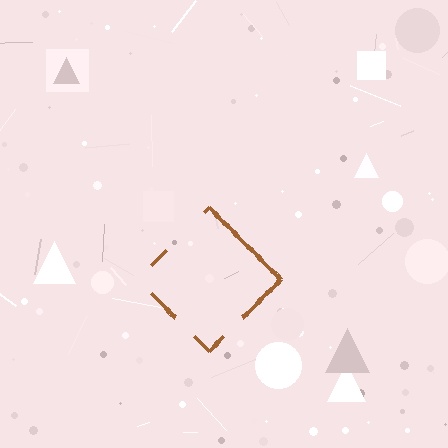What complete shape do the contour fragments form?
The contour fragments form a diamond.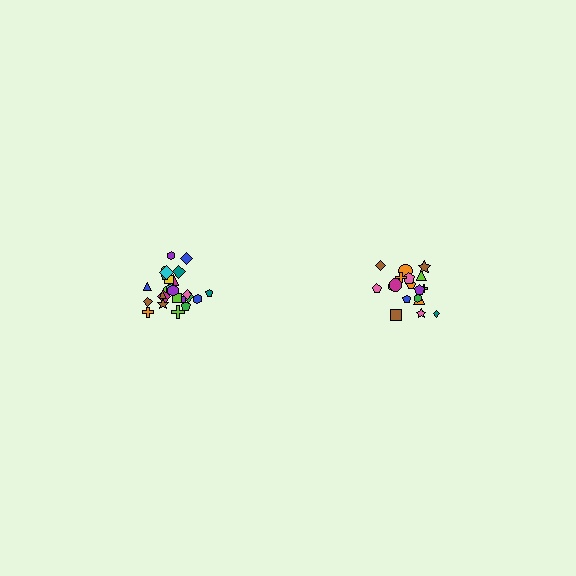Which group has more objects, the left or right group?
The left group.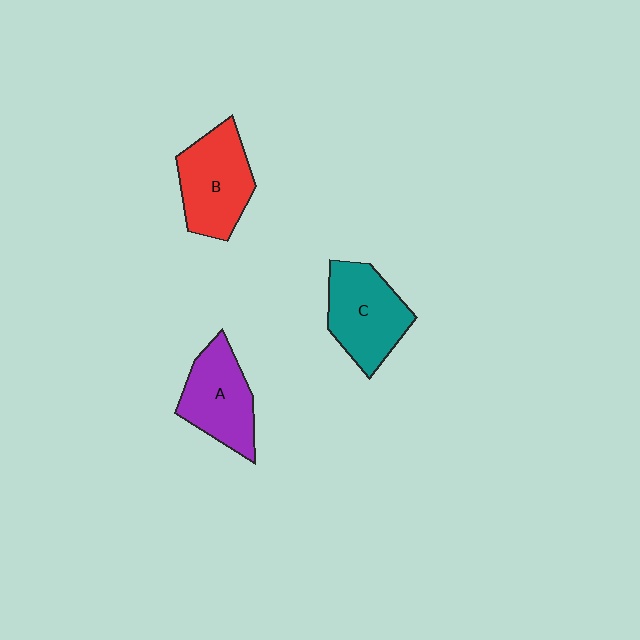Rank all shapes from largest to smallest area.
From largest to smallest: C (teal), B (red), A (purple).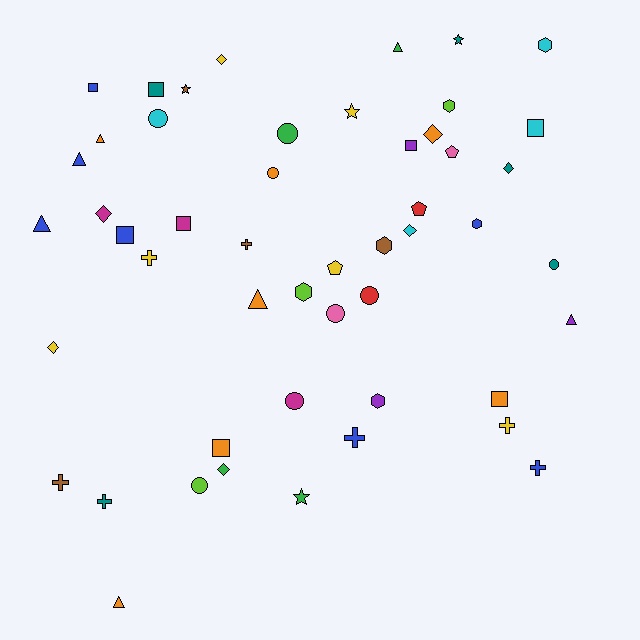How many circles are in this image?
There are 8 circles.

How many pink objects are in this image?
There are 2 pink objects.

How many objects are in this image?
There are 50 objects.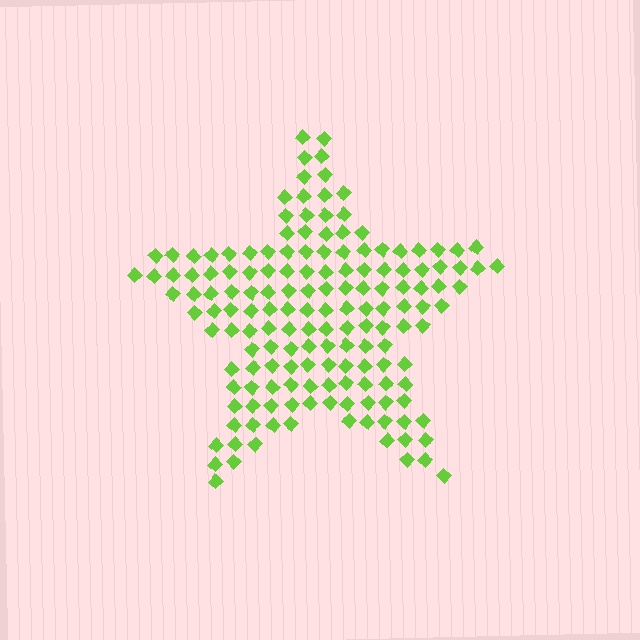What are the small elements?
The small elements are diamonds.